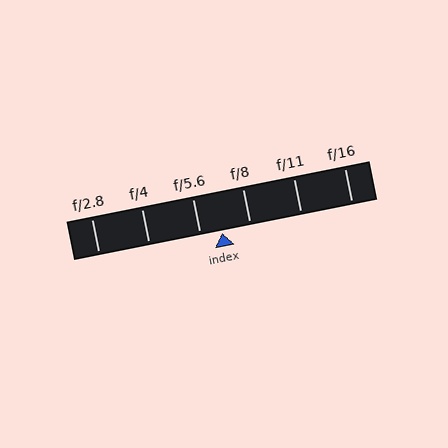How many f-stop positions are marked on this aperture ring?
There are 6 f-stop positions marked.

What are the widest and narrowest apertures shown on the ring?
The widest aperture shown is f/2.8 and the narrowest is f/16.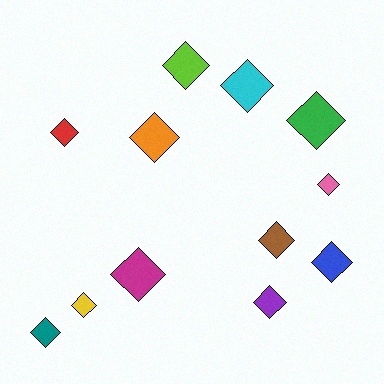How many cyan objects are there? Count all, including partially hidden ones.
There is 1 cyan object.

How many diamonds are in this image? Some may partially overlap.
There are 12 diamonds.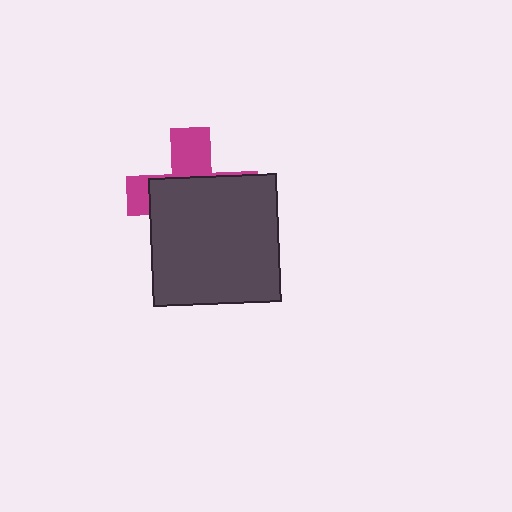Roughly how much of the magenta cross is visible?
A small part of it is visible (roughly 33%).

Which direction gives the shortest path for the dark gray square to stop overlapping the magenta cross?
Moving down gives the shortest separation.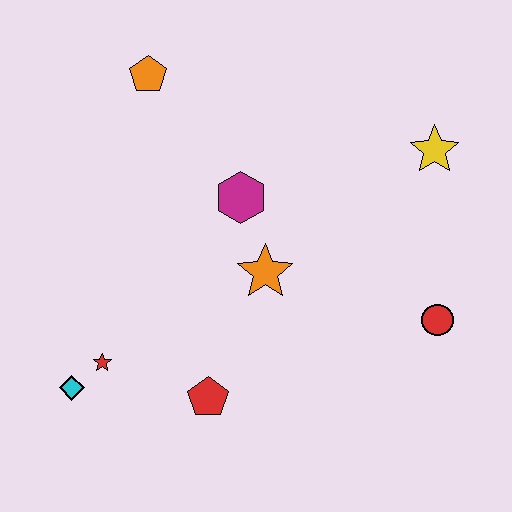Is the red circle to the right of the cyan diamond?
Yes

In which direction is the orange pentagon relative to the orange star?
The orange pentagon is above the orange star.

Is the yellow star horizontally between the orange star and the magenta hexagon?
No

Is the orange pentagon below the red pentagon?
No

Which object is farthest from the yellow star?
The cyan diamond is farthest from the yellow star.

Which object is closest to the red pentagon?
The red star is closest to the red pentagon.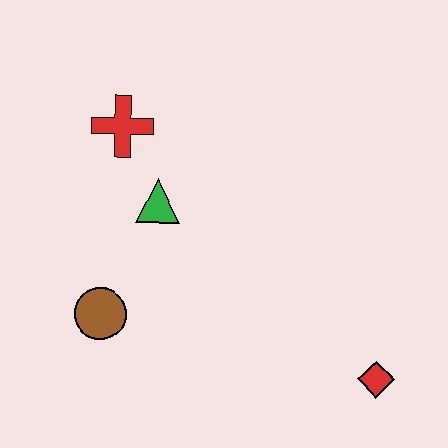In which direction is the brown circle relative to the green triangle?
The brown circle is below the green triangle.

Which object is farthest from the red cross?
The red diamond is farthest from the red cross.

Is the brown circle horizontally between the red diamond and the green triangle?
No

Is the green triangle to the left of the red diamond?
Yes